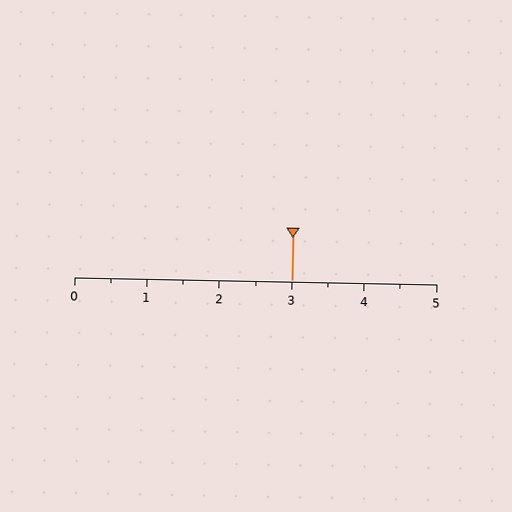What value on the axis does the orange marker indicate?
The marker indicates approximately 3.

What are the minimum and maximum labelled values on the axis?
The axis runs from 0 to 5.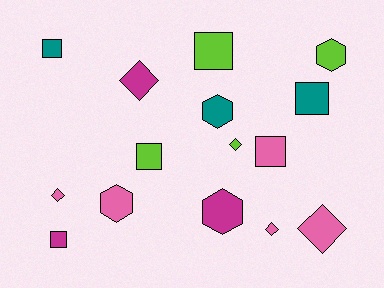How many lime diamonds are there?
There is 1 lime diamond.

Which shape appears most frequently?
Square, with 6 objects.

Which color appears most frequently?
Pink, with 5 objects.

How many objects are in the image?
There are 15 objects.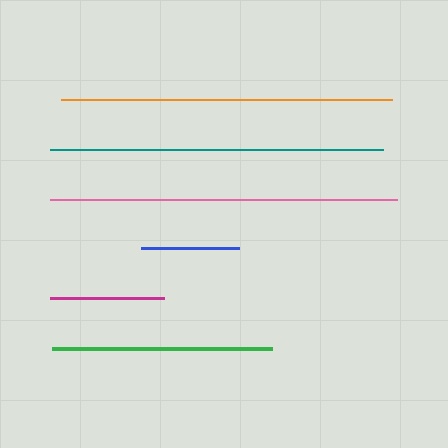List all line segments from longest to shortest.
From longest to shortest: pink, teal, orange, green, magenta, blue.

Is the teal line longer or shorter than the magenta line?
The teal line is longer than the magenta line.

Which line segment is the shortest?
The blue line is the shortest at approximately 98 pixels.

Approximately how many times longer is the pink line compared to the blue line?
The pink line is approximately 3.5 times the length of the blue line.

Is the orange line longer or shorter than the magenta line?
The orange line is longer than the magenta line.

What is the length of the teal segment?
The teal segment is approximately 333 pixels long.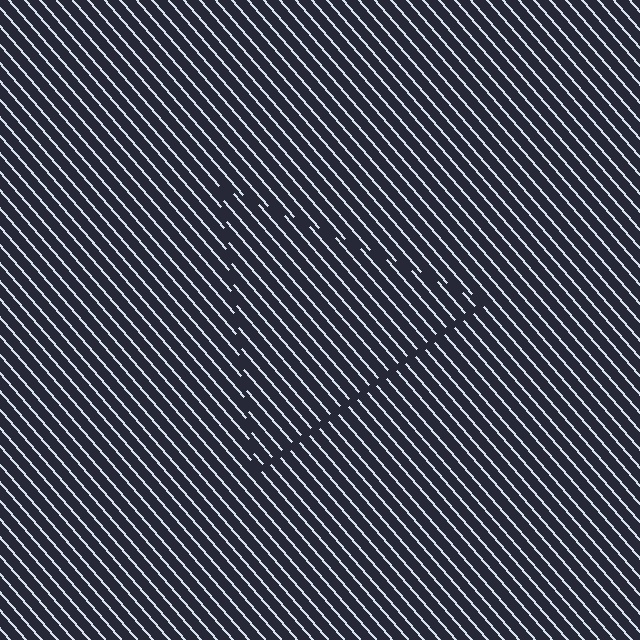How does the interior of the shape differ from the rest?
The interior of the shape contains the same grating, shifted by half a period — the contour is defined by the phase discontinuity where line-ends from the inner and outer gratings abut.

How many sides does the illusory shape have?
3 sides — the line-ends trace a triangle.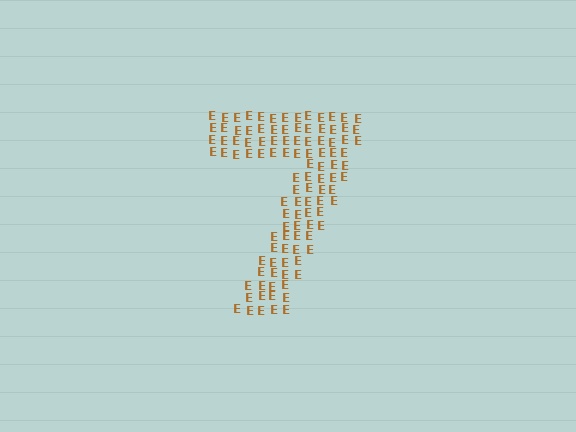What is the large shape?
The large shape is the digit 7.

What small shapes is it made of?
It is made of small letter E's.